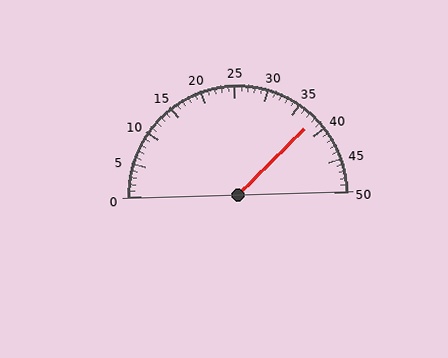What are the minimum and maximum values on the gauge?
The gauge ranges from 0 to 50.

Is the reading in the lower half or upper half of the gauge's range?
The reading is in the upper half of the range (0 to 50).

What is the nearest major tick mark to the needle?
The nearest major tick mark is 40.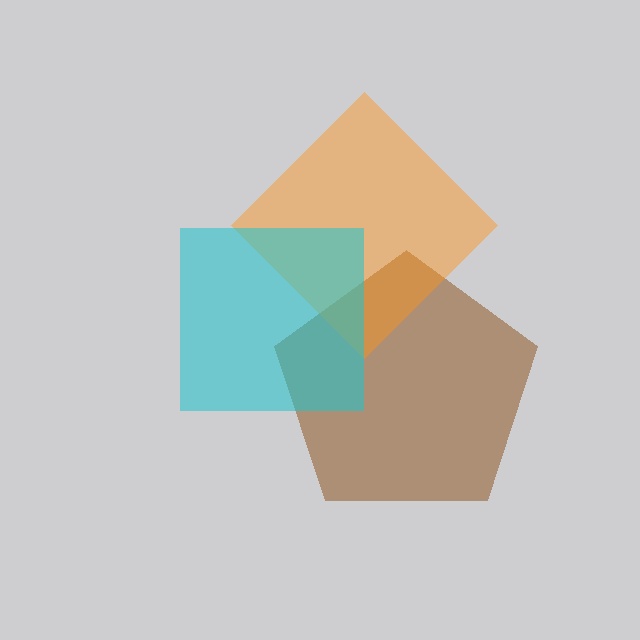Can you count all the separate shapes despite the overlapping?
Yes, there are 3 separate shapes.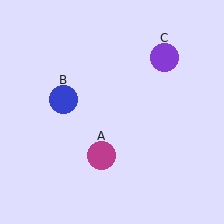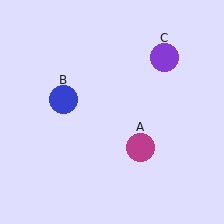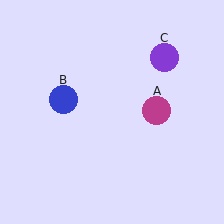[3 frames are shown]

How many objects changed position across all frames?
1 object changed position: magenta circle (object A).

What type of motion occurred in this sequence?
The magenta circle (object A) rotated counterclockwise around the center of the scene.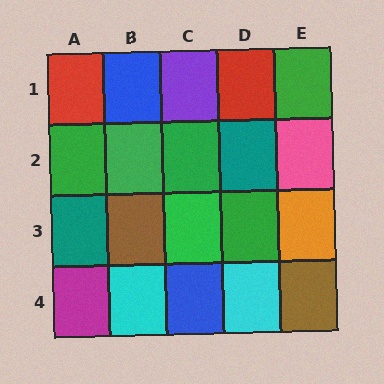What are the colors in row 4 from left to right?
Magenta, cyan, blue, cyan, brown.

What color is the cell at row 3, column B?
Brown.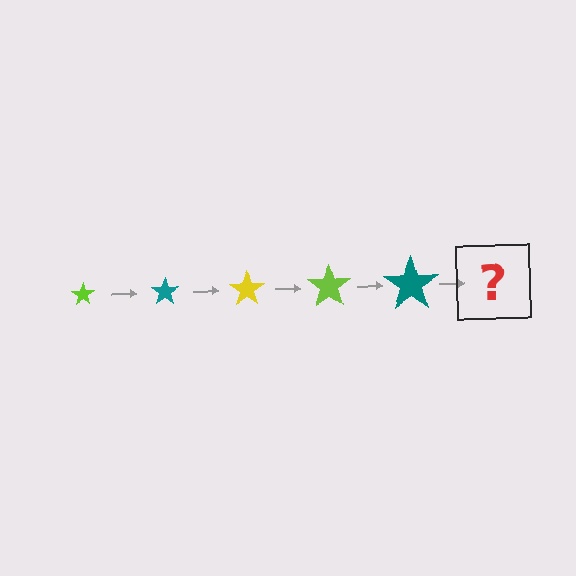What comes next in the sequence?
The next element should be a yellow star, larger than the previous one.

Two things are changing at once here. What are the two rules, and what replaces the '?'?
The two rules are that the star grows larger each step and the color cycles through lime, teal, and yellow. The '?' should be a yellow star, larger than the previous one.